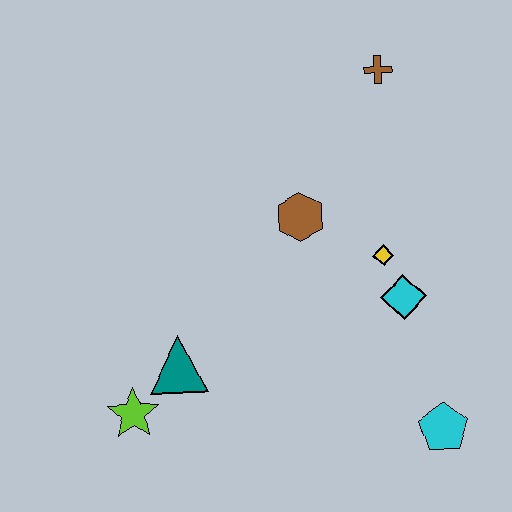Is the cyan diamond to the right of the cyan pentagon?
No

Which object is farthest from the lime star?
The brown cross is farthest from the lime star.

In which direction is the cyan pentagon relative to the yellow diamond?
The cyan pentagon is below the yellow diamond.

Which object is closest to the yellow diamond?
The cyan diamond is closest to the yellow diamond.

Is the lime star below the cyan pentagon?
No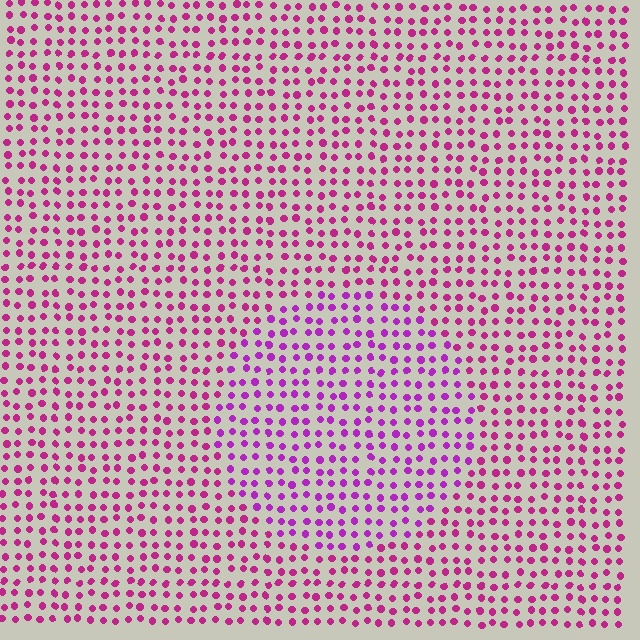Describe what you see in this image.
The image is filled with small magenta elements in a uniform arrangement. A circle-shaped region is visible where the elements are tinted to a slightly different hue, forming a subtle color boundary.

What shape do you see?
I see a circle.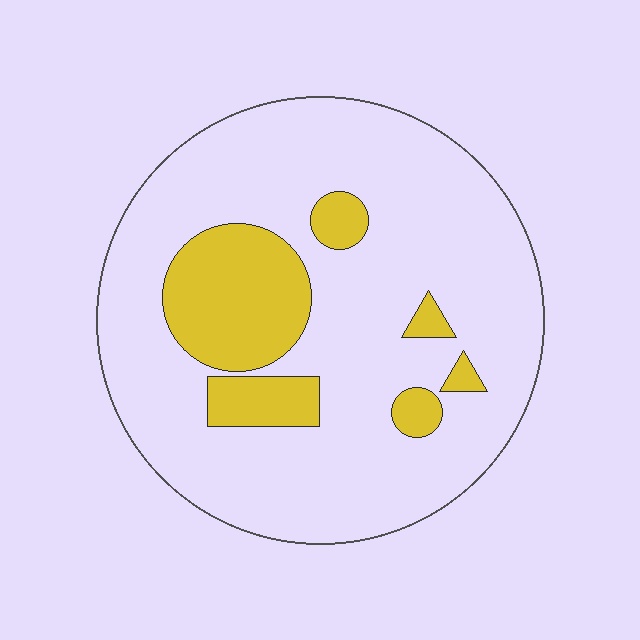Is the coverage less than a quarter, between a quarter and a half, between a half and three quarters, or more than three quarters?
Less than a quarter.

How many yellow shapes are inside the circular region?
6.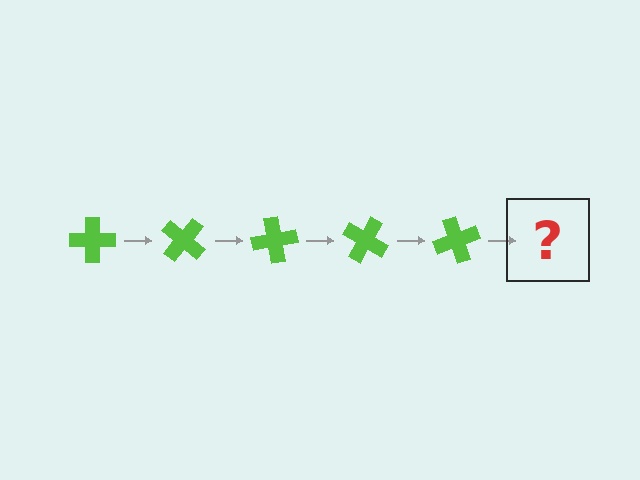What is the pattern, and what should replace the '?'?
The pattern is that the cross rotates 40 degrees each step. The '?' should be a lime cross rotated 200 degrees.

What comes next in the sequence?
The next element should be a lime cross rotated 200 degrees.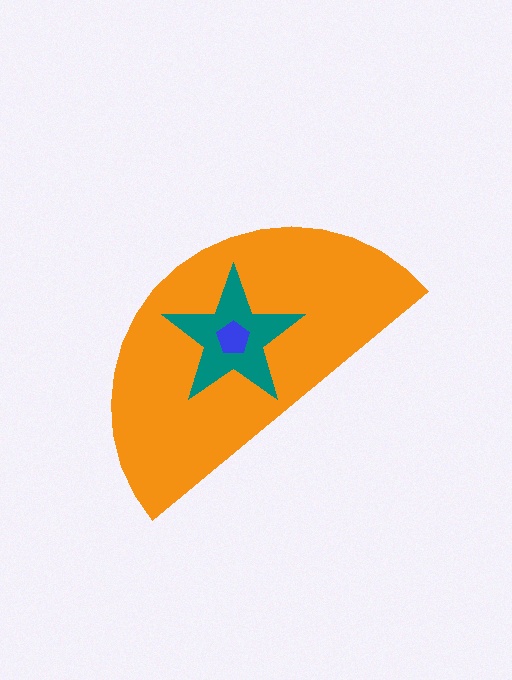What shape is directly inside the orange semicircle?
The teal star.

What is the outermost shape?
The orange semicircle.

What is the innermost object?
The blue pentagon.